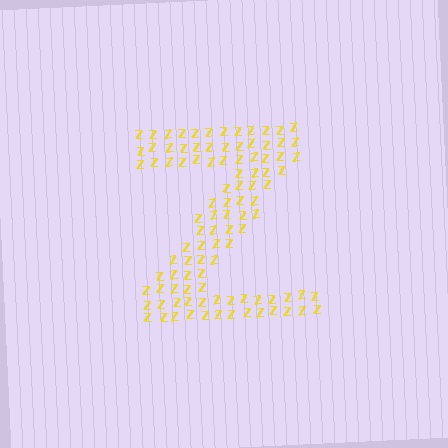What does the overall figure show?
The overall figure shows the letter Z.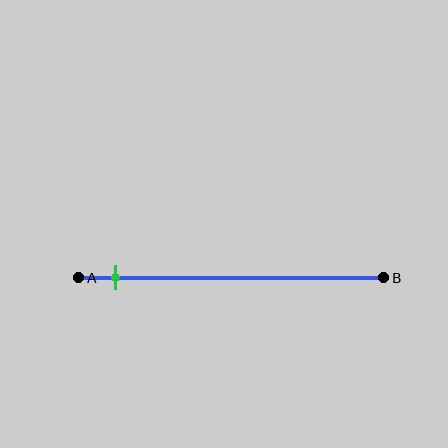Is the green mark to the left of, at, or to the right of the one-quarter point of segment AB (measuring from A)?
The green mark is to the left of the one-quarter point of segment AB.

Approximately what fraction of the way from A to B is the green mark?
The green mark is approximately 10% of the way from A to B.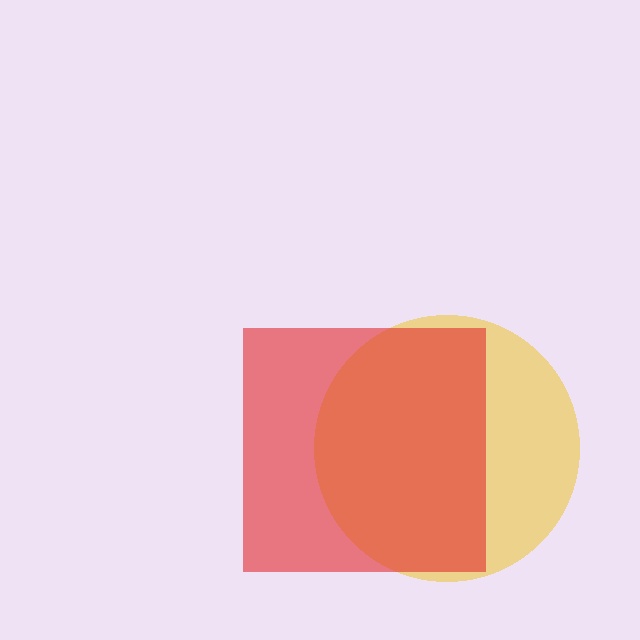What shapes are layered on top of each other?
The layered shapes are: a yellow circle, a red square.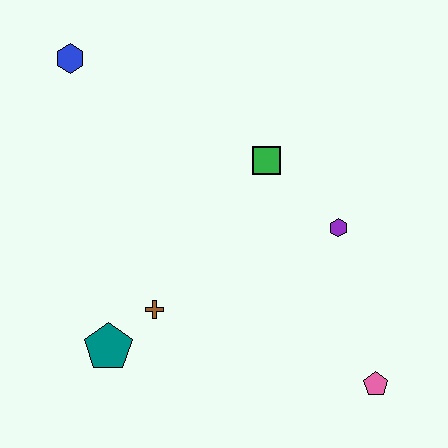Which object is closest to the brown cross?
The teal pentagon is closest to the brown cross.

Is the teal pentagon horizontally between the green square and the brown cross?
No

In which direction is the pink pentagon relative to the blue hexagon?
The pink pentagon is below the blue hexagon.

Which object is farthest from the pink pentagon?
The blue hexagon is farthest from the pink pentagon.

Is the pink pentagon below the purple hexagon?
Yes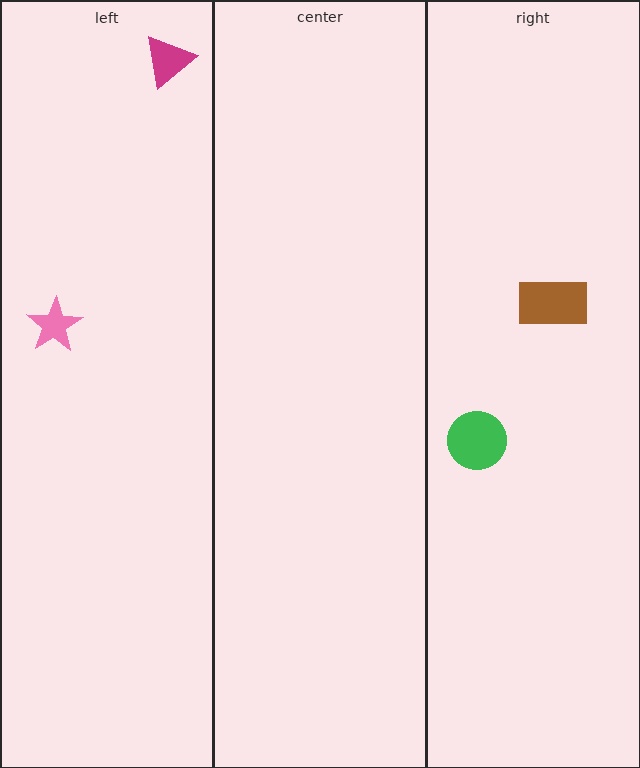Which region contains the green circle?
The right region.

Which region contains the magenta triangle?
The left region.